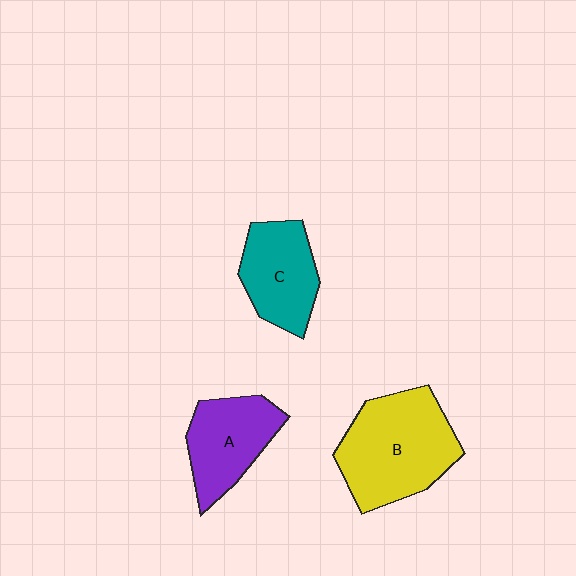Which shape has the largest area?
Shape B (yellow).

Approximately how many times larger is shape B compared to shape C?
Approximately 1.5 times.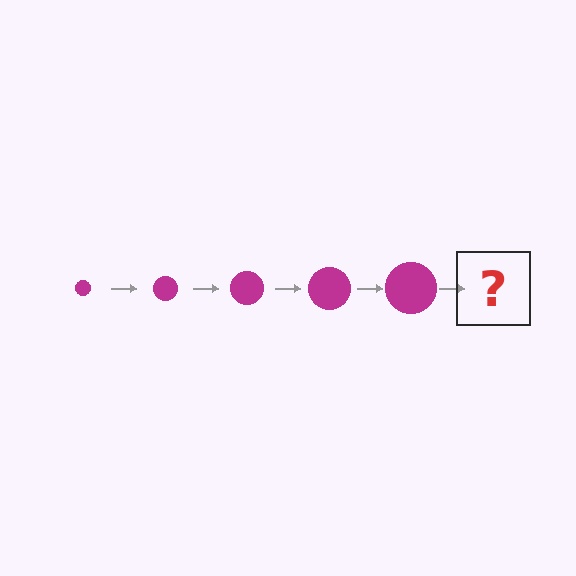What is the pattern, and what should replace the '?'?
The pattern is that the circle gets progressively larger each step. The '?' should be a magenta circle, larger than the previous one.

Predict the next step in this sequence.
The next step is a magenta circle, larger than the previous one.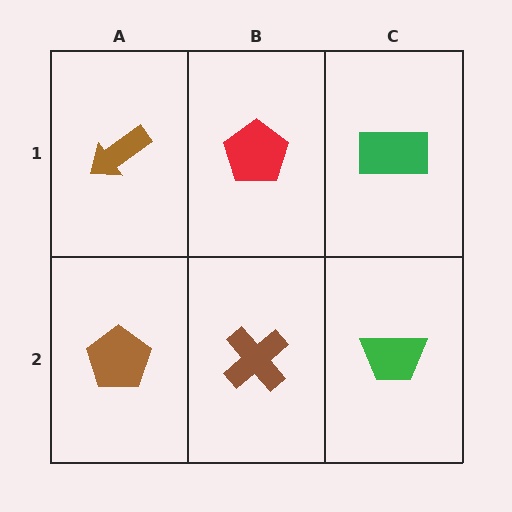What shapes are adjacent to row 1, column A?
A brown pentagon (row 2, column A), a red pentagon (row 1, column B).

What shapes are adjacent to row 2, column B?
A red pentagon (row 1, column B), a brown pentagon (row 2, column A), a green trapezoid (row 2, column C).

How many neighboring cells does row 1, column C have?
2.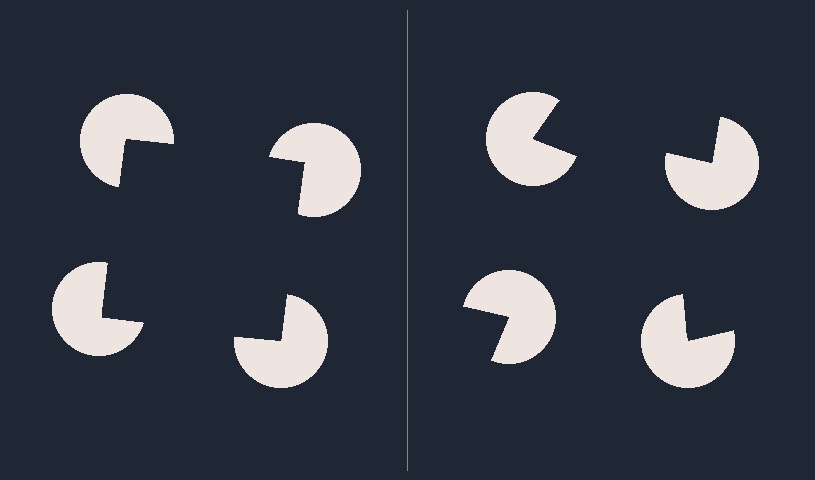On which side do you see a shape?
An illusory square appears on the left side. On the right side the wedge cuts are rotated, so no coherent shape forms.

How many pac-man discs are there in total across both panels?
8 — 4 on each side.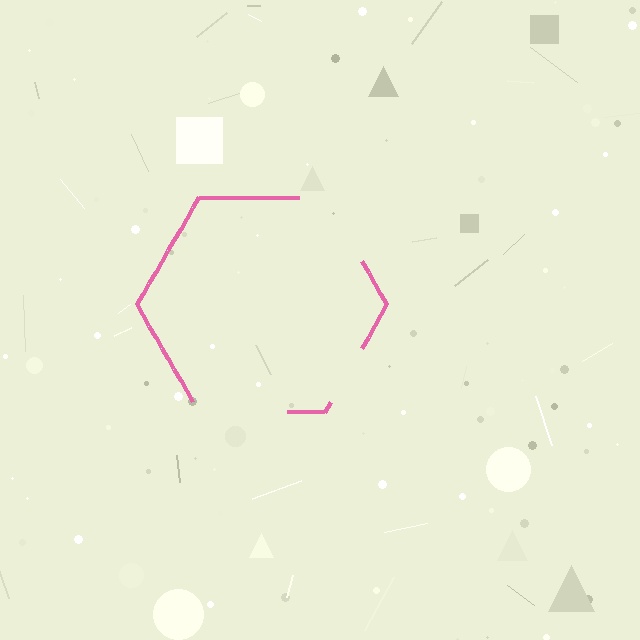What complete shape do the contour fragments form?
The contour fragments form a hexagon.